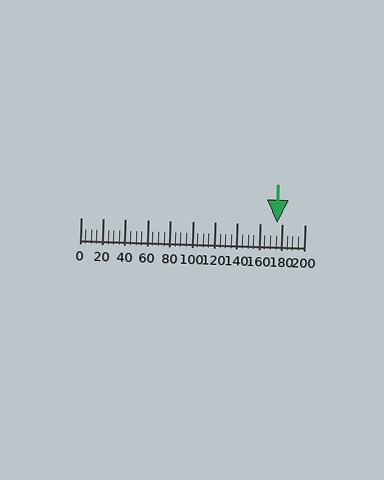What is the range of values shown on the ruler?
The ruler shows values from 0 to 200.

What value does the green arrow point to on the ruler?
The green arrow points to approximately 175.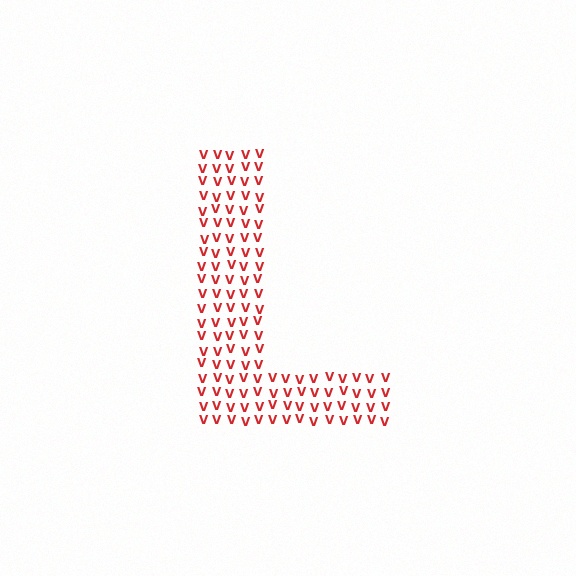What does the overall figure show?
The overall figure shows the letter L.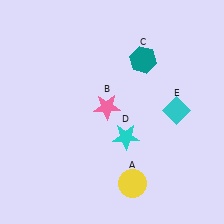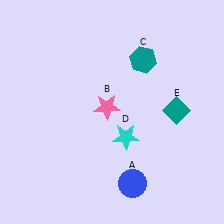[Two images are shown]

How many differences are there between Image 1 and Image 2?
There are 2 differences between the two images.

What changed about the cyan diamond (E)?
In Image 1, E is cyan. In Image 2, it changed to teal.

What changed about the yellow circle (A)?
In Image 1, A is yellow. In Image 2, it changed to blue.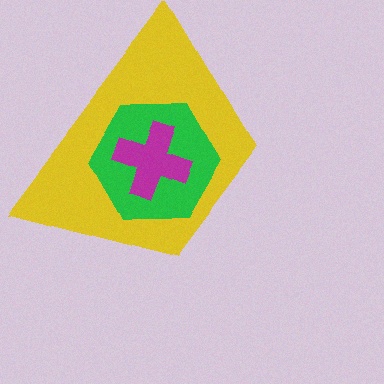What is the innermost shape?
The magenta cross.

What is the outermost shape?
The yellow trapezoid.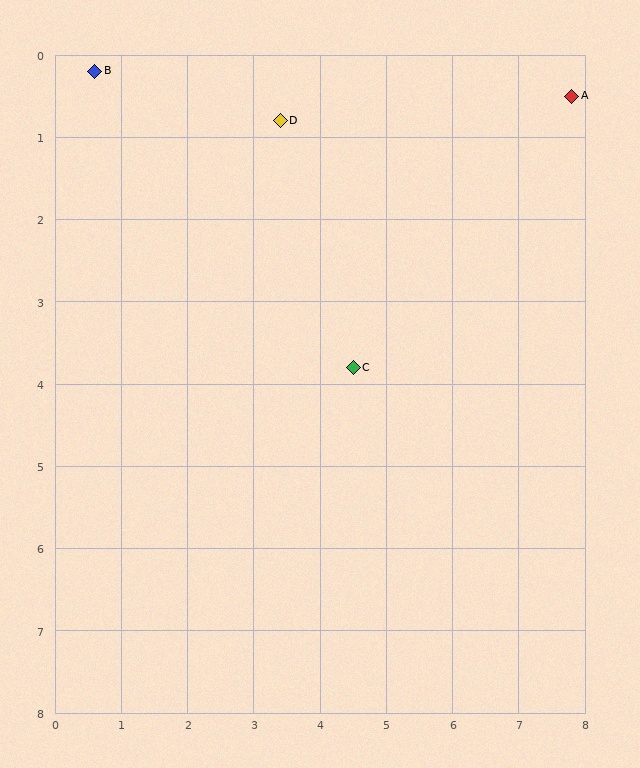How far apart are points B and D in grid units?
Points B and D are about 2.9 grid units apart.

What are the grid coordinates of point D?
Point D is at approximately (3.4, 0.8).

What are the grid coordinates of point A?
Point A is at approximately (7.8, 0.5).